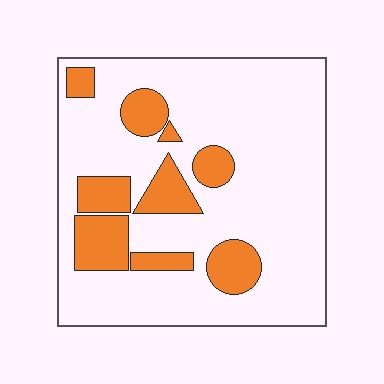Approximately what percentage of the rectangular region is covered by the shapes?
Approximately 20%.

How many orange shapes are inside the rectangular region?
9.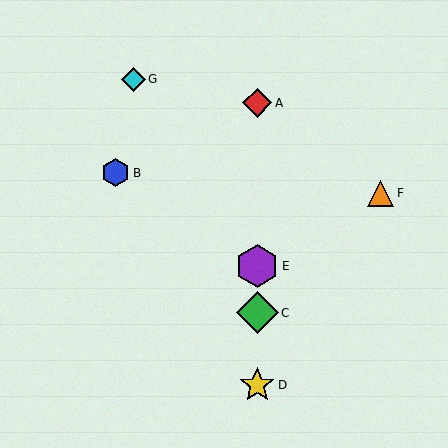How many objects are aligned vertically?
4 objects (A, C, D, E) are aligned vertically.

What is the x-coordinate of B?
Object B is at x≈116.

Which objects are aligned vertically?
Objects A, C, D, E are aligned vertically.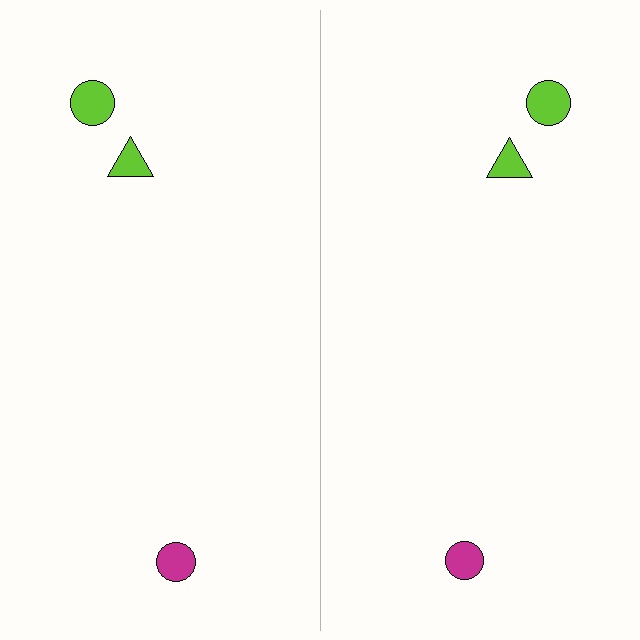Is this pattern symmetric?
Yes, this pattern has bilateral (reflection) symmetry.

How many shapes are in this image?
There are 6 shapes in this image.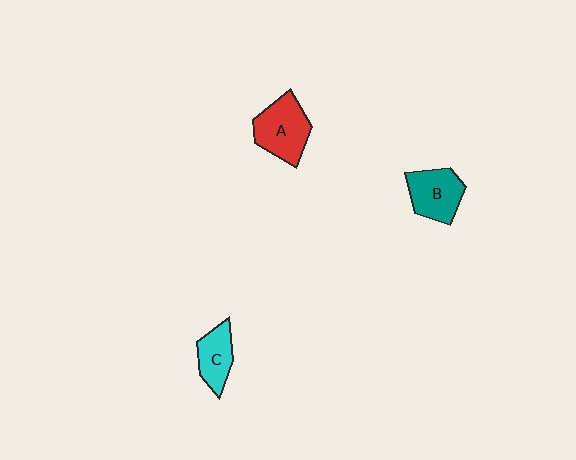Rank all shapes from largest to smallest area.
From largest to smallest: A (red), B (teal), C (cyan).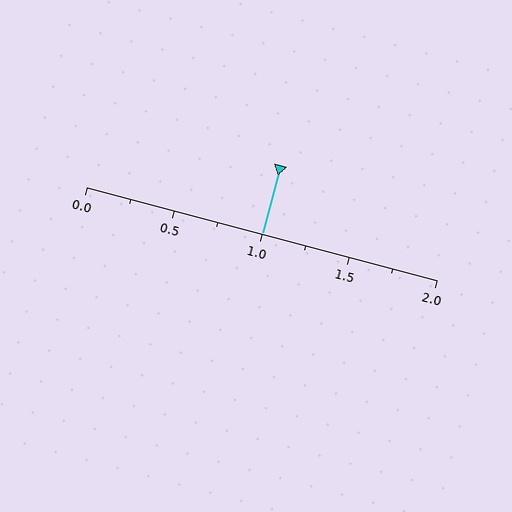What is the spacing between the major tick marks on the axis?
The major ticks are spaced 0.5 apart.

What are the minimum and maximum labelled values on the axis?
The axis runs from 0.0 to 2.0.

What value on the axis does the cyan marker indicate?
The marker indicates approximately 1.